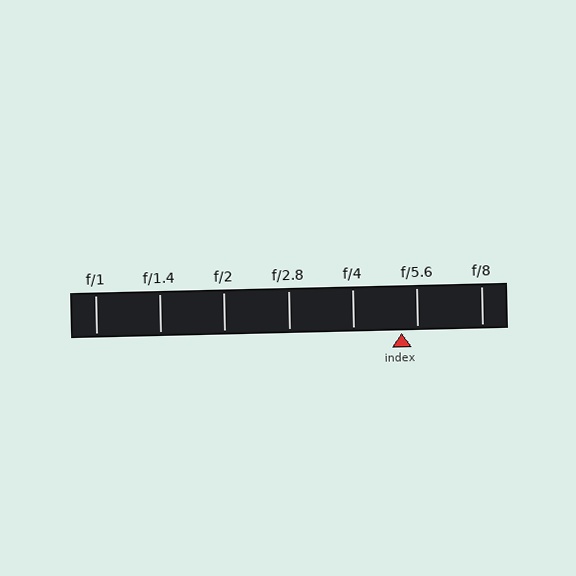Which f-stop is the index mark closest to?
The index mark is closest to f/5.6.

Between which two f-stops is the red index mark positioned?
The index mark is between f/4 and f/5.6.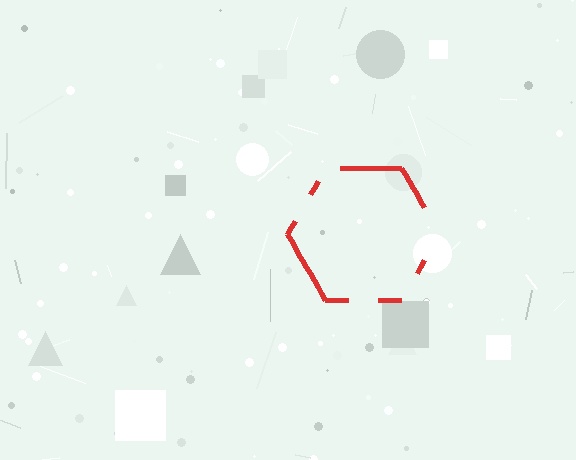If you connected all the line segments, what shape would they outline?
They would outline a hexagon.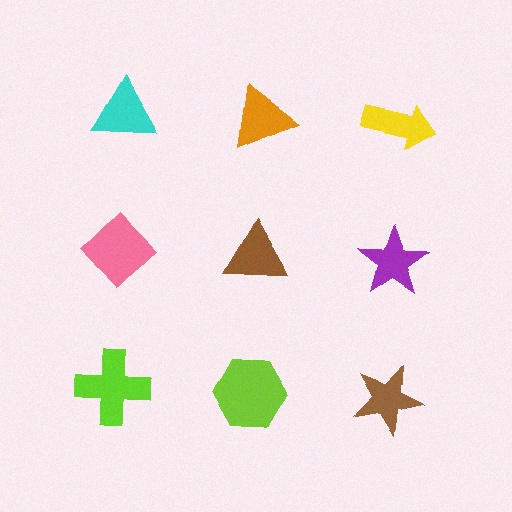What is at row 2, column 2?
A brown triangle.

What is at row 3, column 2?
A lime hexagon.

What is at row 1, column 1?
A cyan triangle.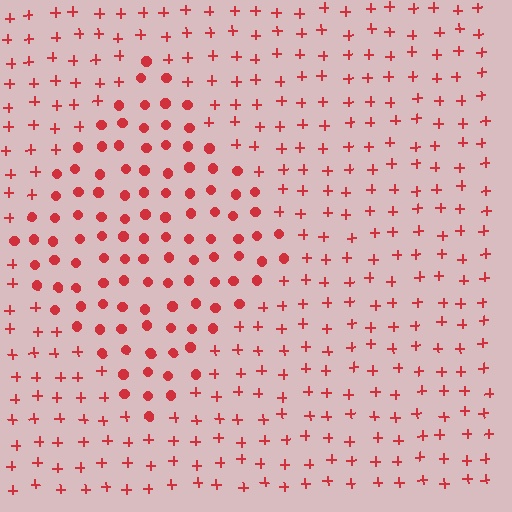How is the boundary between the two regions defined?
The boundary is defined by a change in element shape: circles inside vs. plus signs outside. All elements share the same color and spacing.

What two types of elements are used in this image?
The image uses circles inside the diamond region and plus signs outside it.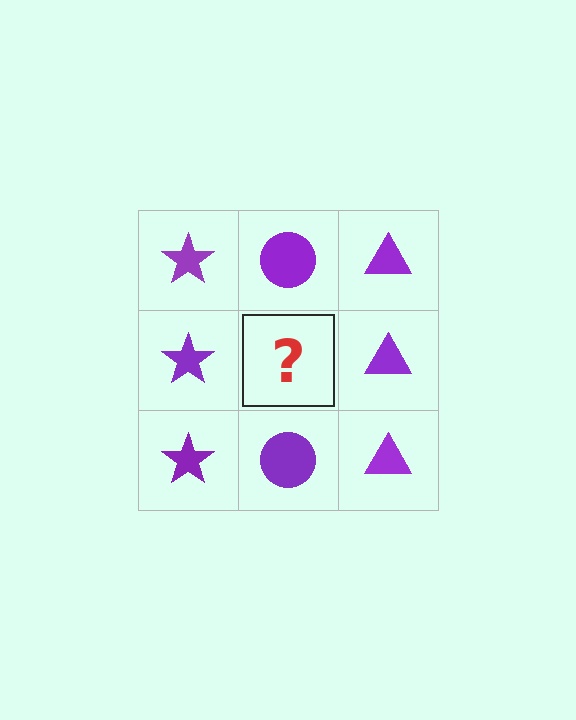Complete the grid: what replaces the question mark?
The question mark should be replaced with a purple circle.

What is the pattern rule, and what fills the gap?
The rule is that each column has a consistent shape. The gap should be filled with a purple circle.